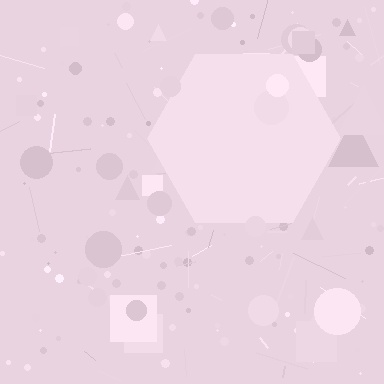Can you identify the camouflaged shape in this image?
The camouflaged shape is a hexagon.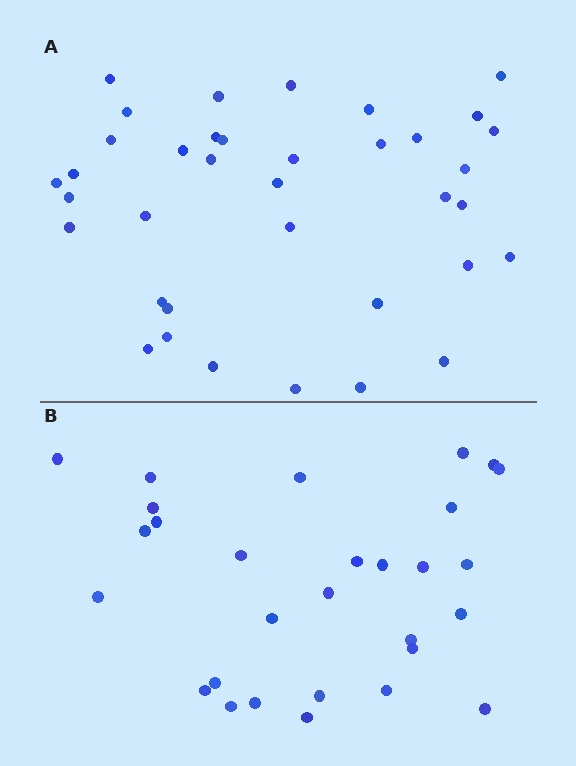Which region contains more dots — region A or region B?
Region A (the top region) has more dots.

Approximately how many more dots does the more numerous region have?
Region A has roughly 8 or so more dots than region B.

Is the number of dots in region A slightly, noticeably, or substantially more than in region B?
Region A has noticeably more, but not dramatically so. The ratio is roughly 1.3 to 1.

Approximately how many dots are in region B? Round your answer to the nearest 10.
About 30 dots. (The exact count is 29, which rounds to 30.)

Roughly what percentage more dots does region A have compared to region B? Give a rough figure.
About 30% more.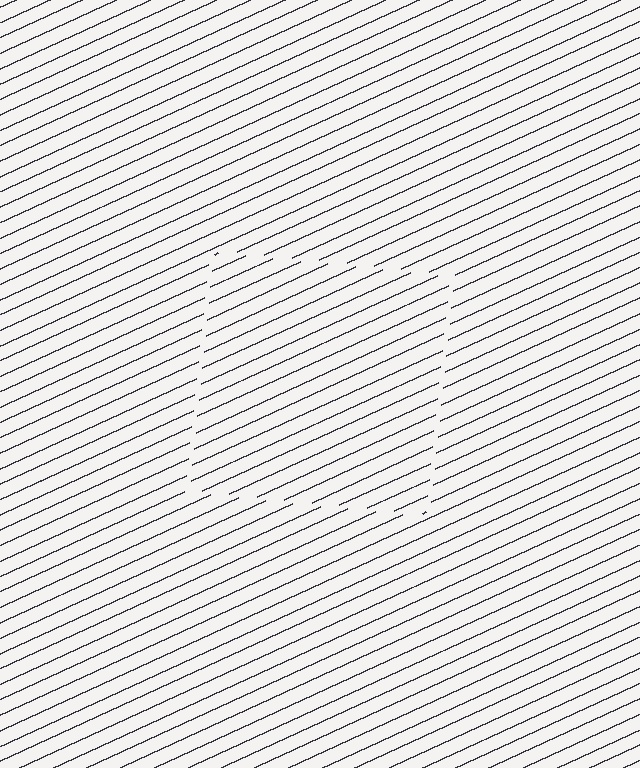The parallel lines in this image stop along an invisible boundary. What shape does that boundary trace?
An illusory square. The interior of the shape contains the same grating, shifted by half a period — the contour is defined by the phase discontinuity where line-ends from the inner and outer gratings abut.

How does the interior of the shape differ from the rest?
The interior of the shape contains the same grating, shifted by half a period — the contour is defined by the phase discontinuity where line-ends from the inner and outer gratings abut.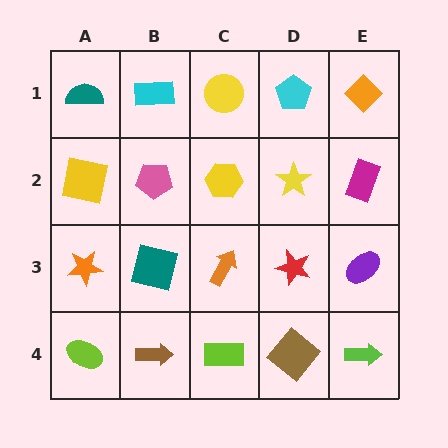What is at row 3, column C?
An orange arrow.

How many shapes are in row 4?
5 shapes.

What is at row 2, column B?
A pink pentagon.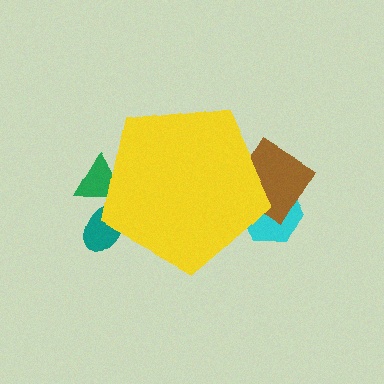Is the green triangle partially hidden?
Yes, the green triangle is partially hidden behind the yellow pentagon.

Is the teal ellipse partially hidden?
Yes, the teal ellipse is partially hidden behind the yellow pentagon.